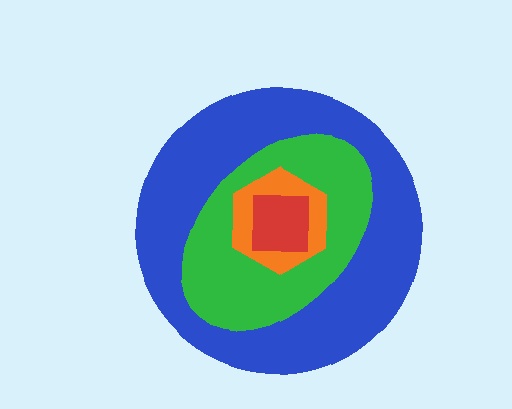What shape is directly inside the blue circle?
The green ellipse.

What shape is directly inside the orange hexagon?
The red square.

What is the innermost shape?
The red square.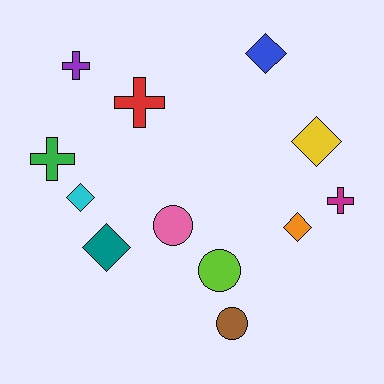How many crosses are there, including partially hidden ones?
There are 4 crosses.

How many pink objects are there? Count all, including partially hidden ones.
There is 1 pink object.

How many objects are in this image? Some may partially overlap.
There are 12 objects.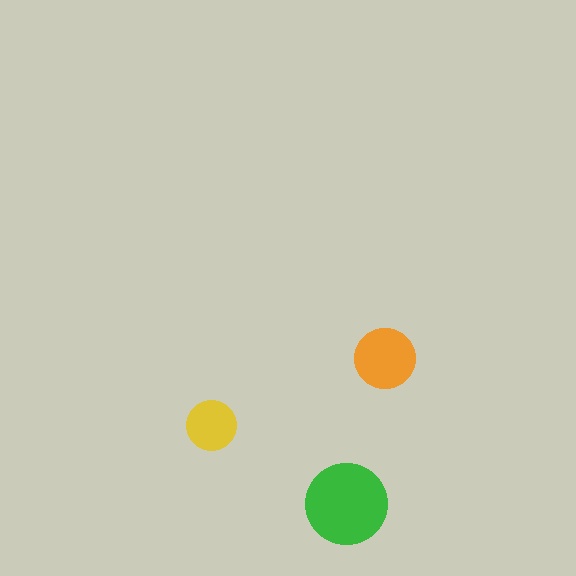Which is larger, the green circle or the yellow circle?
The green one.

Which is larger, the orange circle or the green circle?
The green one.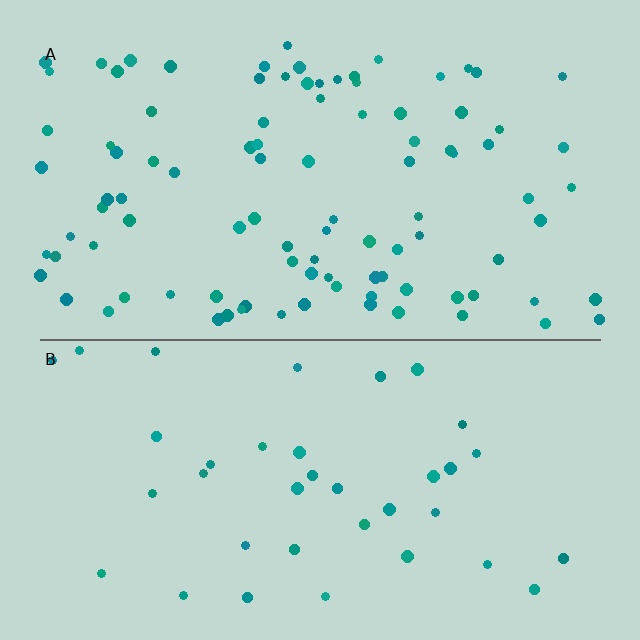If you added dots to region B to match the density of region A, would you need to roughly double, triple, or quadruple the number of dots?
Approximately triple.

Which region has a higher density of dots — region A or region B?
A (the top).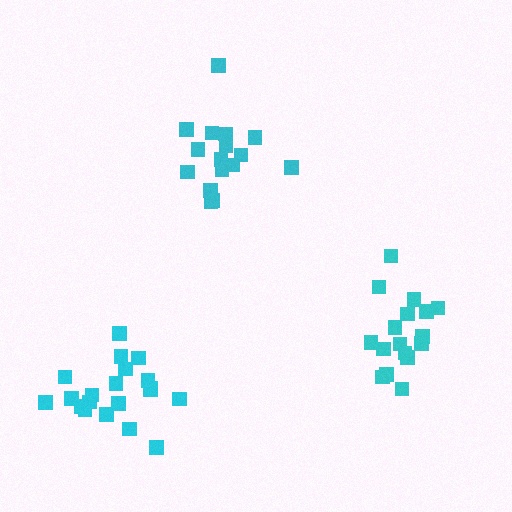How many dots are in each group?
Group 1: 20 dots, Group 2: 16 dots, Group 3: 17 dots (53 total).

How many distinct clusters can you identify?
There are 3 distinct clusters.